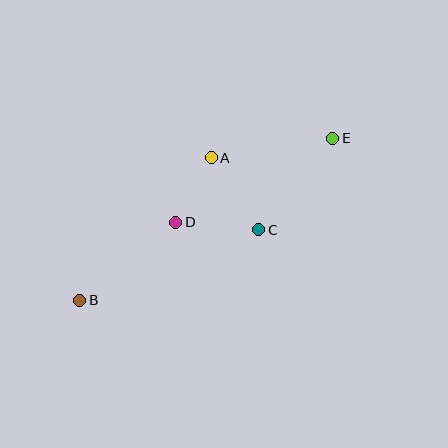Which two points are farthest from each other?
Points B and E are farthest from each other.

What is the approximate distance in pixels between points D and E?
The distance between D and E is approximately 178 pixels.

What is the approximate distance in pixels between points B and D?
The distance between B and D is approximately 124 pixels.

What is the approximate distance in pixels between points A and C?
The distance between A and C is approximately 86 pixels.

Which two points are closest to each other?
Points A and D are closest to each other.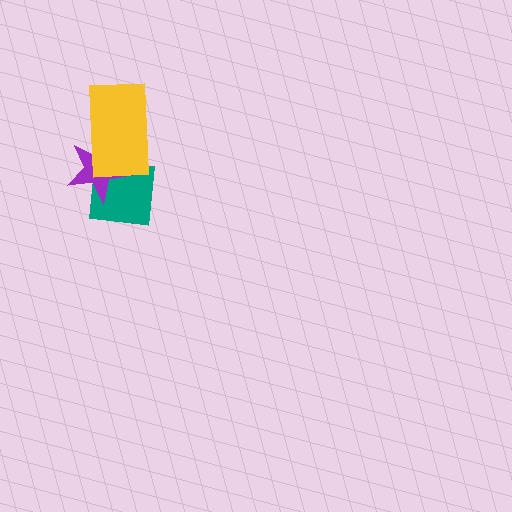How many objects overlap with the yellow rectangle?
2 objects overlap with the yellow rectangle.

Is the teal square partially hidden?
Yes, it is partially covered by another shape.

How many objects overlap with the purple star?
2 objects overlap with the purple star.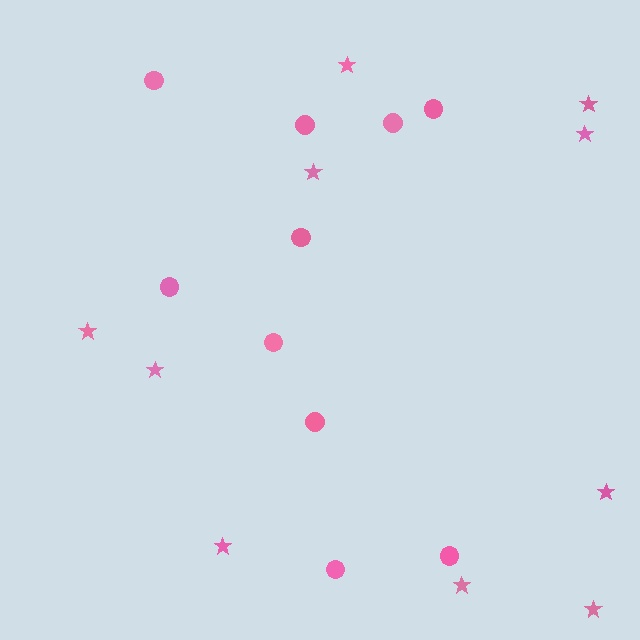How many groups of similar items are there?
There are 2 groups: one group of stars (10) and one group of circles (10).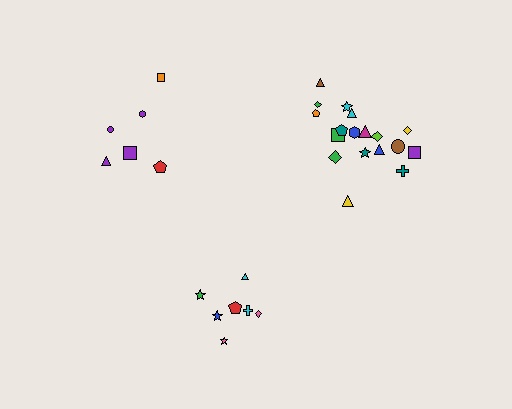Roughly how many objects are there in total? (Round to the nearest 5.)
Roughly 30 objects in total.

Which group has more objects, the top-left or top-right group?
The top-right group.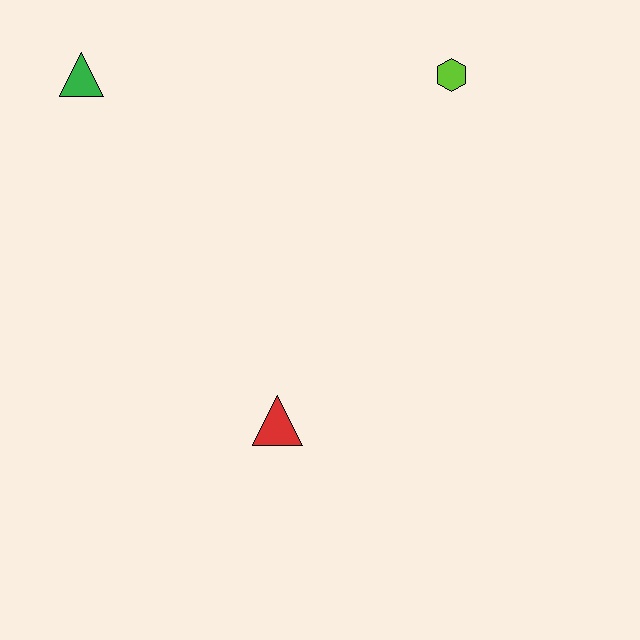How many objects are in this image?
There are 3 objects.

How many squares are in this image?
There are no squares.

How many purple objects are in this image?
There are no purple objects.